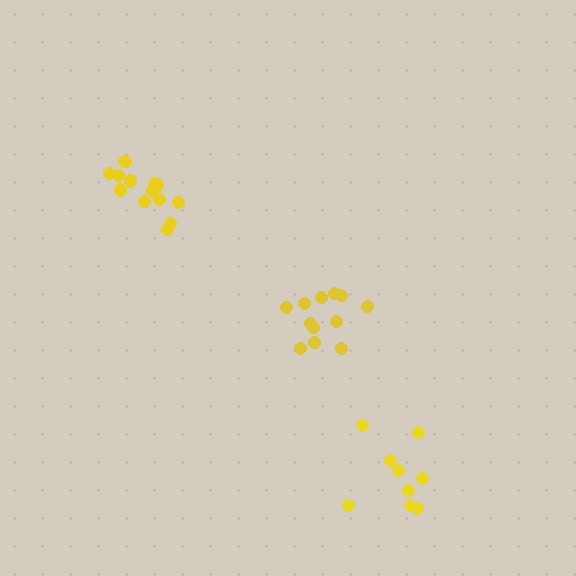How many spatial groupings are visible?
There are 3 spatial groupings.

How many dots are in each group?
Group 1: 14 dots, Group 2: 12 dots, Group 3: 9 dots (35 total).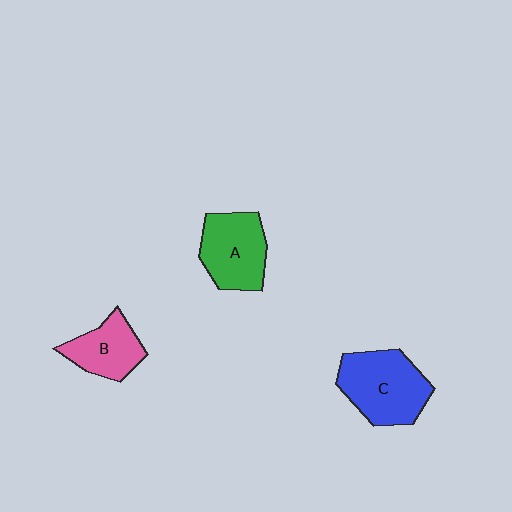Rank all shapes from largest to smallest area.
From largest to smallest: C (blue), A (green), B (pink).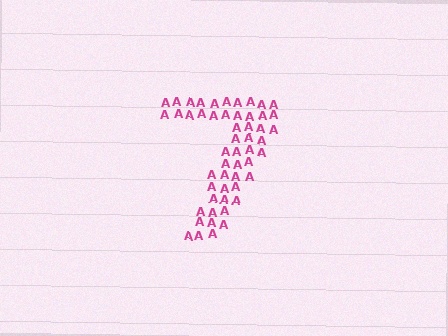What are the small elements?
The small elements are letter A's.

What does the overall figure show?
The overall figure shows the digit 7.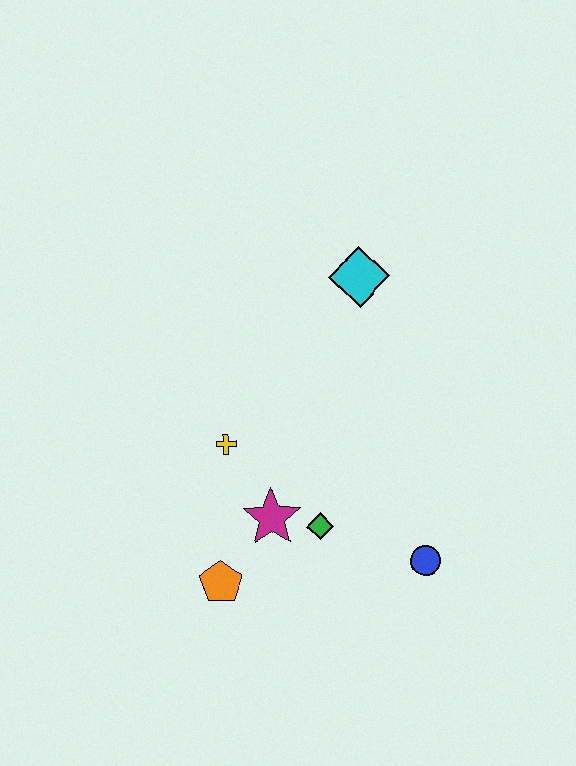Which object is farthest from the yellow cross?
The blue circle is farthest from the yellow cross.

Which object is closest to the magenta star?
The green diamond is closest to the magenta star.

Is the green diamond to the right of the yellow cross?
Yes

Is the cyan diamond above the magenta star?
Yes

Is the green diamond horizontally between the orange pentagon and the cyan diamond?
Yes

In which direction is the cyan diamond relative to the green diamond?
The cyan diamond is above the green diamond.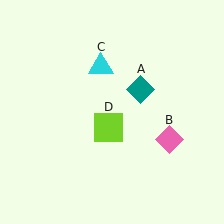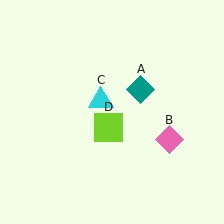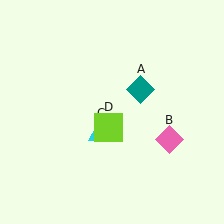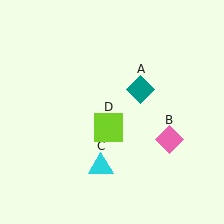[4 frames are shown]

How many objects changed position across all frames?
1 object changed position: cyan triangle (object C).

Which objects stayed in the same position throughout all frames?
Teal diamond (object A) and pink diamond (object B) and lime square (object D) remained stationary.